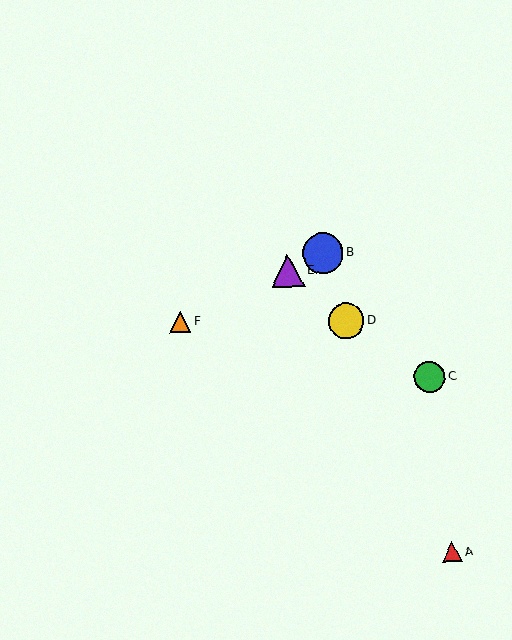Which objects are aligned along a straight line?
Objects B, E, F are aligned along a straight line.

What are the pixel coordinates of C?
Object C is at (430, 377).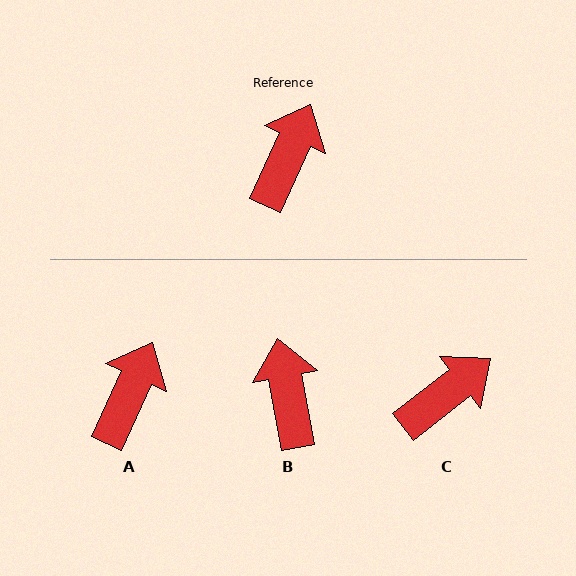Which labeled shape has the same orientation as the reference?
A.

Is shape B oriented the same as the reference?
No, it is off by about 35 degrees.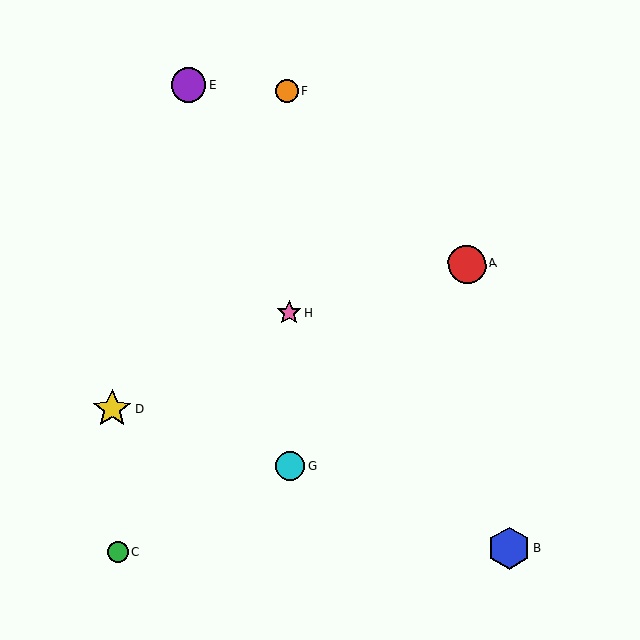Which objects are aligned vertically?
Objects F, G, H are aligned vertically.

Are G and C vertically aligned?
No, G is at x≈290 and C is at x≈118.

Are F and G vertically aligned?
Yes, both are at x≈287.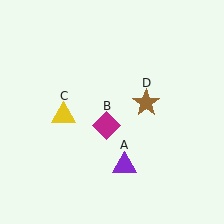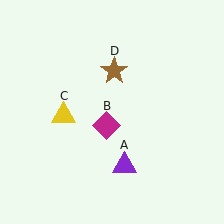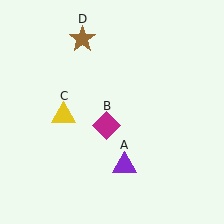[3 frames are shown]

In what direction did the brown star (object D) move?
The brown star (object D) moved up and to the left.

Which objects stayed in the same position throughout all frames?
Purple triangle (object A) and magenta diamond (object B) and yellow triangle (object C) remained stationary.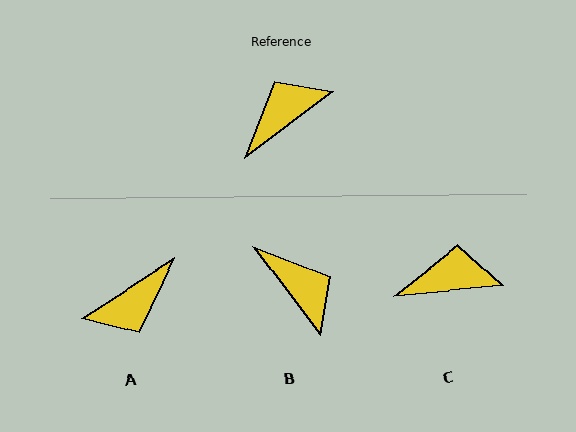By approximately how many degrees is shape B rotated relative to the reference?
Approximately 90 degrees clockwise.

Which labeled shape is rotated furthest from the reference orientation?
A, about 175 degrees away.